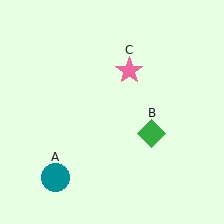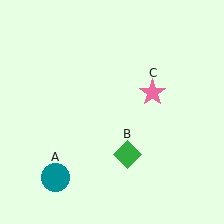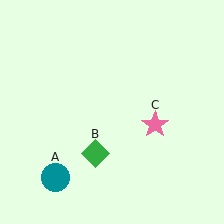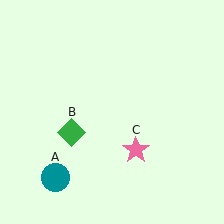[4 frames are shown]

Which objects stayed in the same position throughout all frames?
Teal circle (object A) remained stationary.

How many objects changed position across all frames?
2 objects changed position: green diamond (object B), pink star (object C).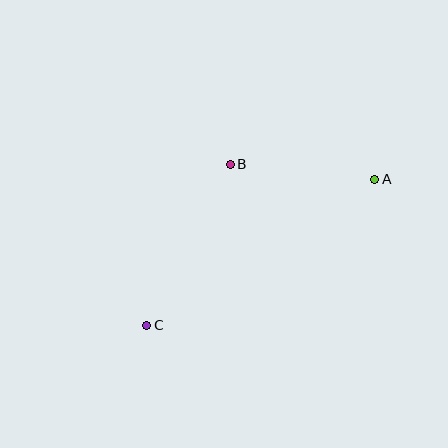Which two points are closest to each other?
Points A and B are closest to each other.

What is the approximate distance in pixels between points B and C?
The distance between B and C is approximately 182 pixels.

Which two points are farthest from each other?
Points A and C are farthest from each other.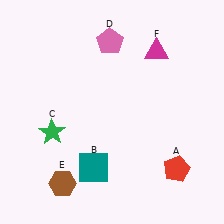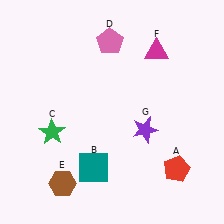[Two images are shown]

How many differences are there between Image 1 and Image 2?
There is 1 difference between the two images.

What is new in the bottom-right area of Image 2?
A purple star (G) was added in the bottom-right area of Image 2.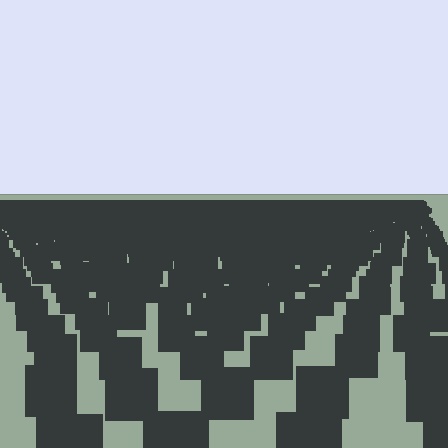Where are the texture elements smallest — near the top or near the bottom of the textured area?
Near the top.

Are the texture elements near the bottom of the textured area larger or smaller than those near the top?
Larger. Near the bottom, elements are closer to the viewer and appear at a bigger on-screen size.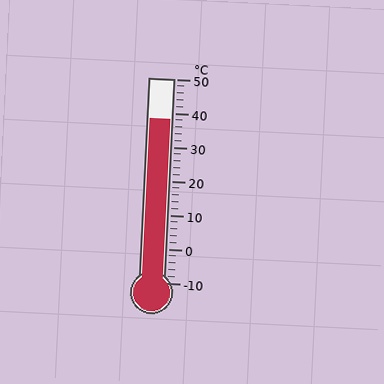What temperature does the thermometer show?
The thermometer shows approximately 38°C.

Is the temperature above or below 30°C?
The temperature is above 30°C.